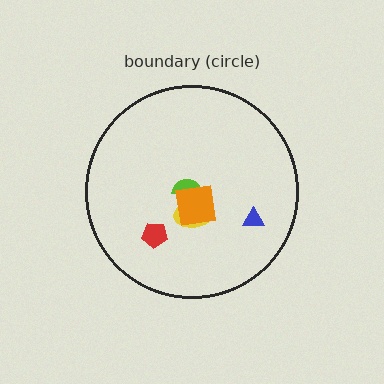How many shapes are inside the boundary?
5 inside, 0 outside.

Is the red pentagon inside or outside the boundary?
Inside.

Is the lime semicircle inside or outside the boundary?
Inside.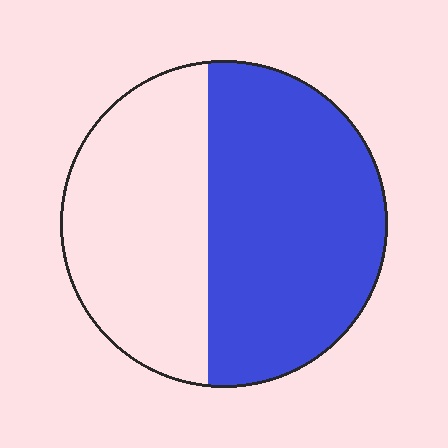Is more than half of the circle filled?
Yes.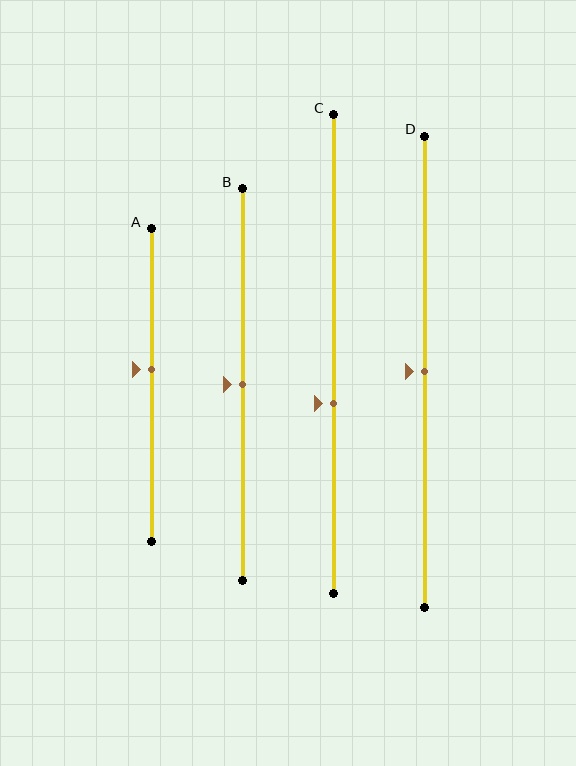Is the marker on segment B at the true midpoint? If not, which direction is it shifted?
Yes, the marker on segment B is at the true midpoint.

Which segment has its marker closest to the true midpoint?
Segment B has its marker closest to the true midpoint.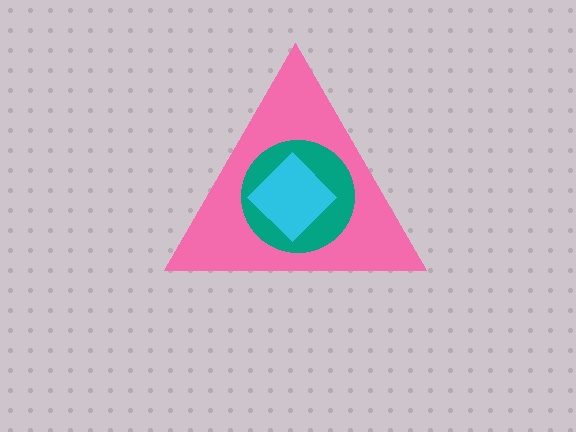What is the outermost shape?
The pink triangle.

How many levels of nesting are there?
3.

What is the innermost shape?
The cyan diamond.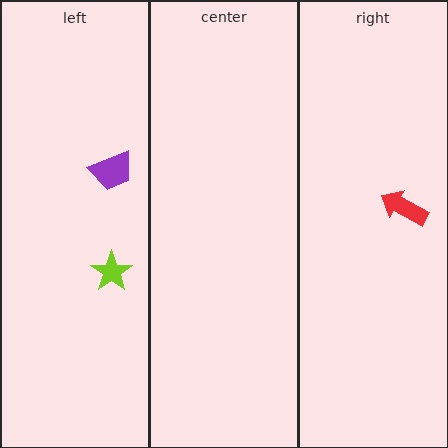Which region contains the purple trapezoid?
The left region.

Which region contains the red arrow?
The right region.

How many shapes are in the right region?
1.